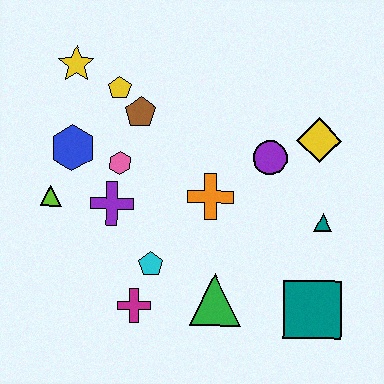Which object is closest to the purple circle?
The yellow diamond is closest to the purple circle.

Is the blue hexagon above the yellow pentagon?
No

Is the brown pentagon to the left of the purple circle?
Yes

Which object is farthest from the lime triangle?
The teal square is farthest from the lime triangle.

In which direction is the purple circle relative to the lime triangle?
The purple circle is to the right of the lime triangle.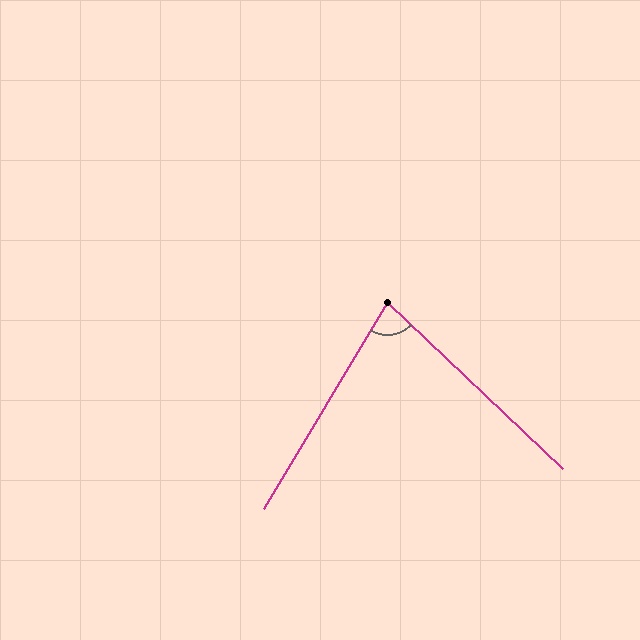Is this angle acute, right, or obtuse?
It is acute.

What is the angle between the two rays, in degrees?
Approximately 77 degrees.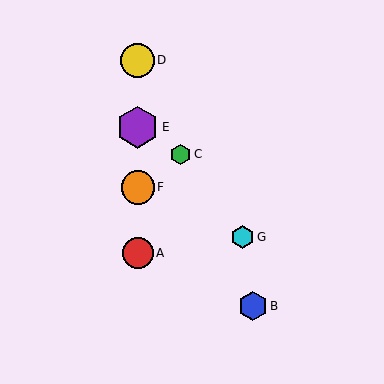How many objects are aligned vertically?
4 objects (A, D, E, F) are aligned vertically.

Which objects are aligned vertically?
Objects A, D, E, F are aligned vertically.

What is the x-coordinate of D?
Object D is at x≈138.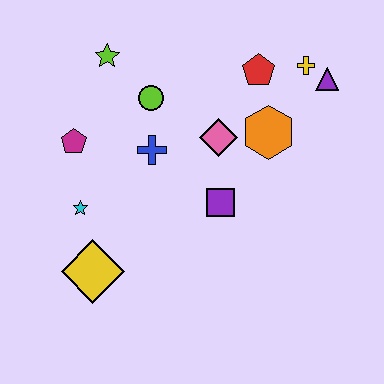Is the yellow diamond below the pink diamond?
Yes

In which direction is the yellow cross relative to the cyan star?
The yellow cross is to the right of the cyan star.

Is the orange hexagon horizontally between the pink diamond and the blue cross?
No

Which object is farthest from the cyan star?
The purple triangle is farthest from the cyan star.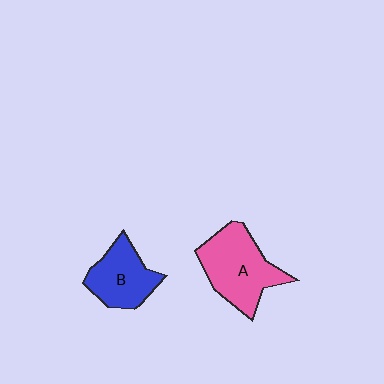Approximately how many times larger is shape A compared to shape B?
Approximately 1.4 times.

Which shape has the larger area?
Shape A (pink).